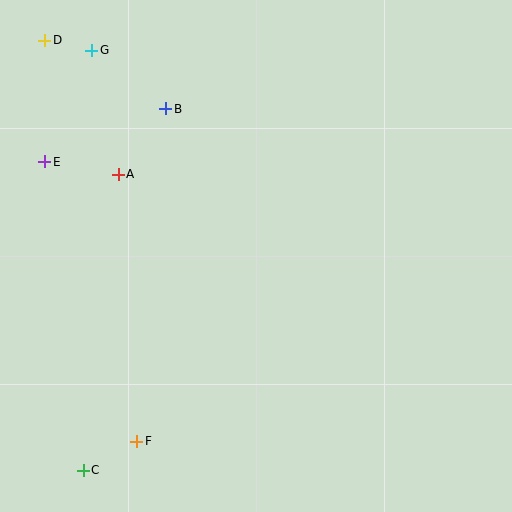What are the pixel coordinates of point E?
Point E is at (45, 162).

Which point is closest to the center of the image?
Point A at (118, 174) is closest to the center.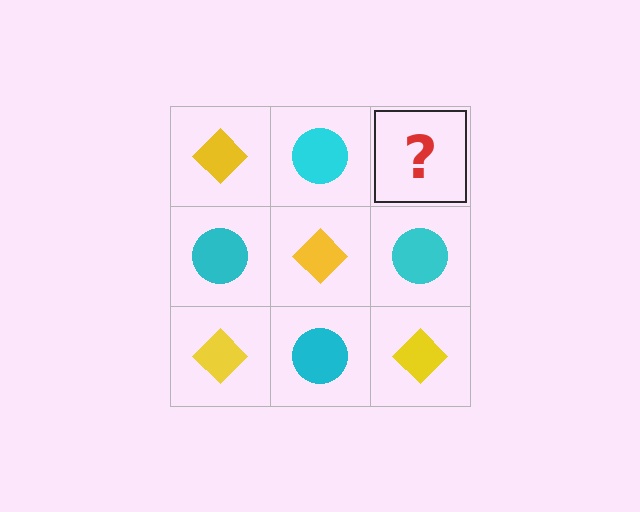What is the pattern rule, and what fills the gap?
The rule is that it alternates yellow diamond and cyan circle in a checkerboard pattern. The gap should be filled with a yellow diamond.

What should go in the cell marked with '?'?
The missing cell should contain a yellow diamond.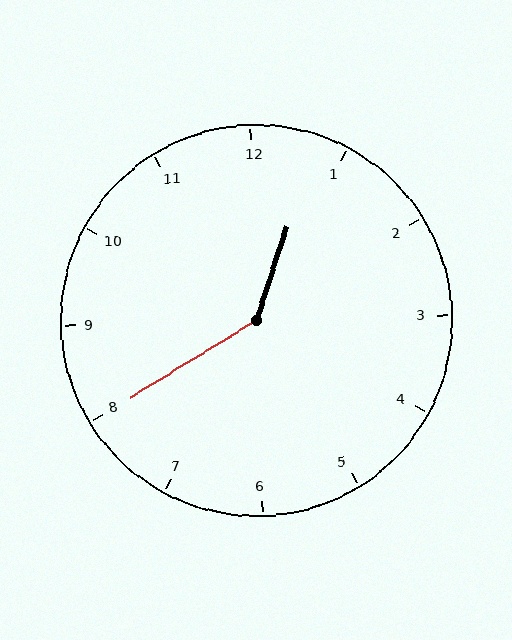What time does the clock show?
12:40.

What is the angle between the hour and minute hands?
Approximately 140 degrees.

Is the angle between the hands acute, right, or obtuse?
It is obtuse.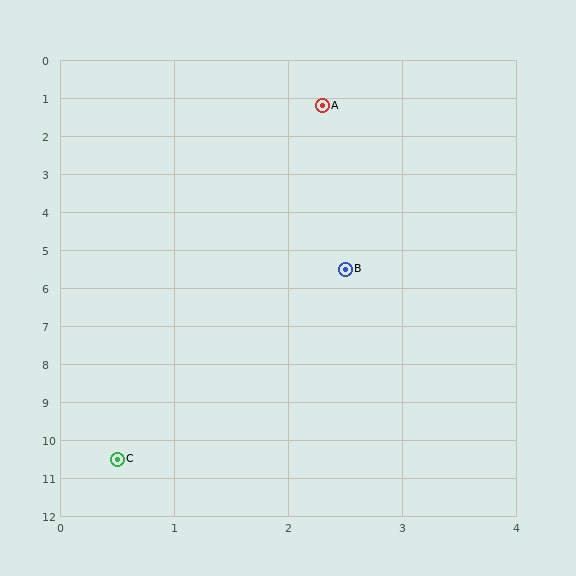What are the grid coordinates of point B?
Point B is at approximately (2.5, 5.5).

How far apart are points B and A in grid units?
Points B and A are about 4.3 grid units apart.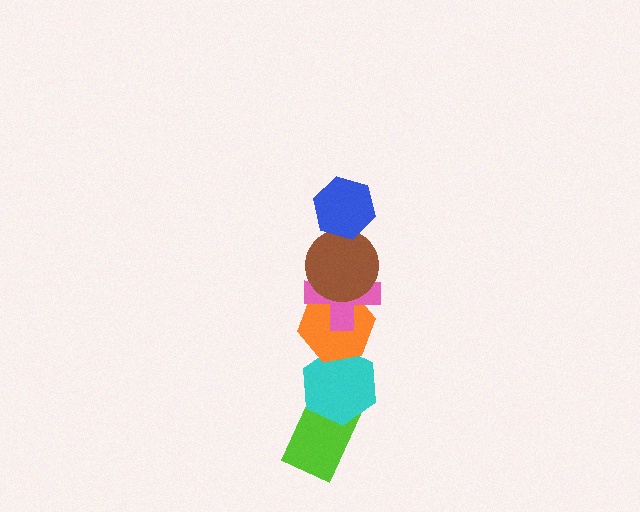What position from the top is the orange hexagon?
The orange hexagon is 4th from the top.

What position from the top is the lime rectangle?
The lime rectangle is 6th from the top.